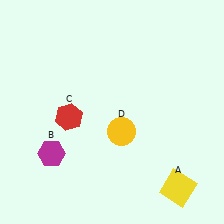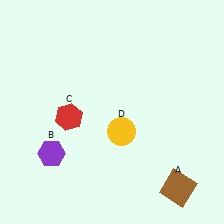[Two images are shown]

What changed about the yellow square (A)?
In Image 1, A is yellow. In Image 2, it changed to brown.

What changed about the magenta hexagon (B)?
In Image 1, B is magenta. In Image 2, it changed to purple.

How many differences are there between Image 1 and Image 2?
There are 2 differences between the two images.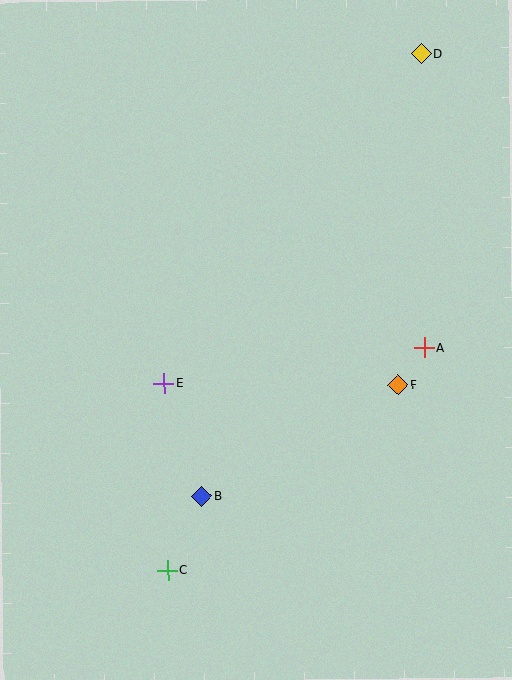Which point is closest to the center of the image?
Point E at (164, 383) is closest to the center.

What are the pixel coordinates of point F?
Point F is at (398, 385).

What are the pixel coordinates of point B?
Point B is at (201, 496).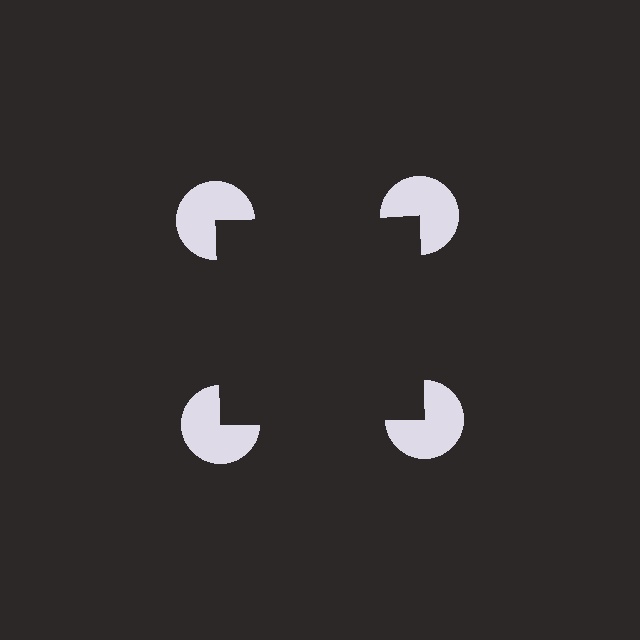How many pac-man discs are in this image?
There are 4 — one at each vertex of the illusory square.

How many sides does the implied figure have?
4 sides.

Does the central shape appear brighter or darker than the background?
It typically appears slightly darker than the background, even though no actual brightness change is drawn.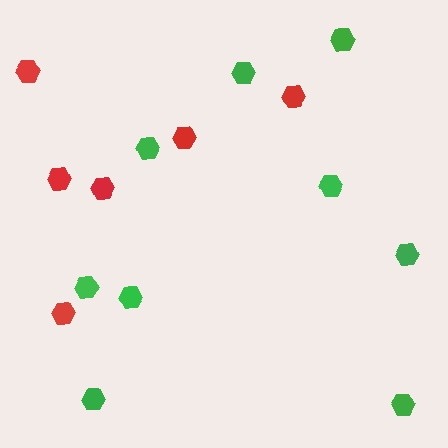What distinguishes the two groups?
There are 2 groups: one group of green hexagons (9) and one group of red hexagons (6).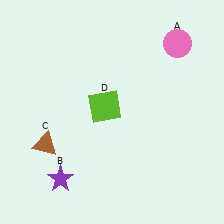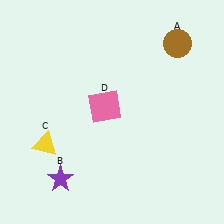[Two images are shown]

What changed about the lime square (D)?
In Image 1, D is lime. In Image 2, it changed to pink.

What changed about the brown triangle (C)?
In Image 1, C is brown. In Image 2, it changed to yellow.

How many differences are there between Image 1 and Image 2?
There are 3 differences between the two images.